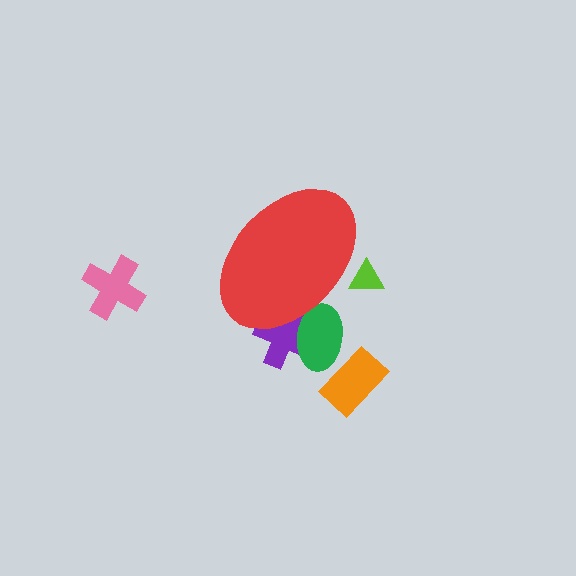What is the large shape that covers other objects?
A red ellipse.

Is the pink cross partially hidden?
No, the pink cross is fully visible.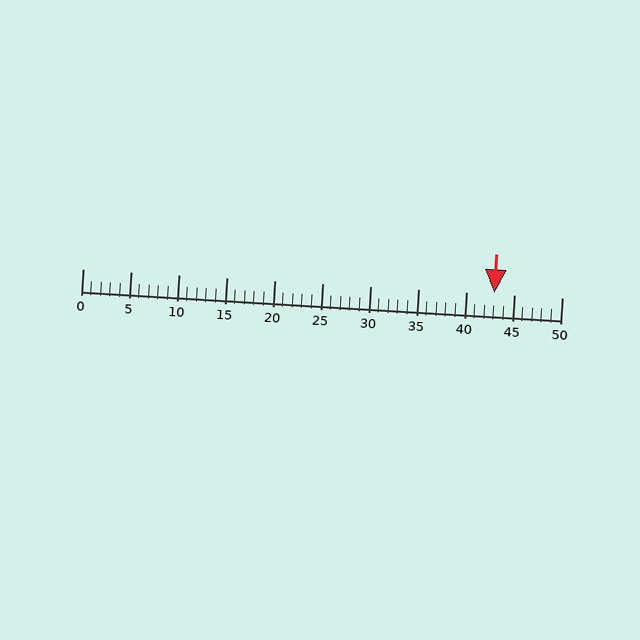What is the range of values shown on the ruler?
The ruler shows values from 0 to 50.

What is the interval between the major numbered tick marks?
The major tick marks are spaced 5 units apart.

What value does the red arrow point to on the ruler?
The red arrow points to approximately 43.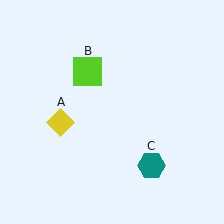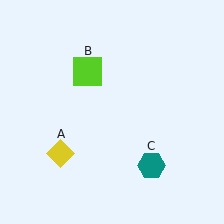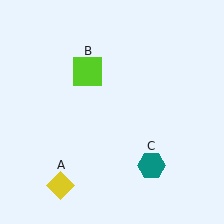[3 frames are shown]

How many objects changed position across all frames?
1 object changed position: yellow diamond (object A).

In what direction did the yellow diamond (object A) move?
The yellow diamond (object A) moved down.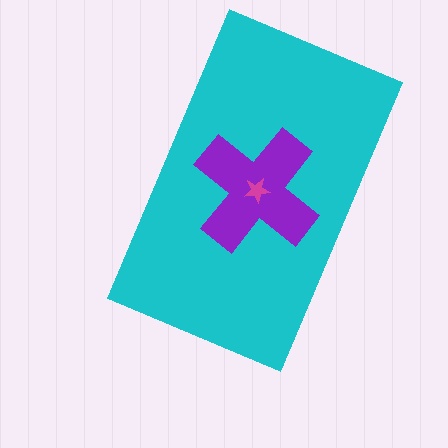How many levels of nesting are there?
3.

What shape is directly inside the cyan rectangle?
The purple cross.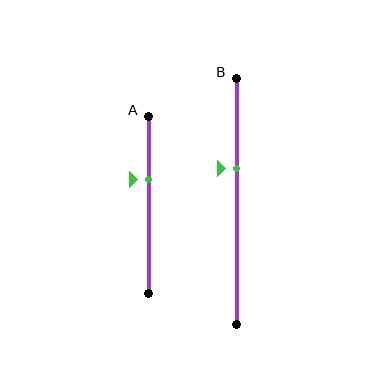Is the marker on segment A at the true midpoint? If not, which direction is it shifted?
No, the marker on segment A is shifted upward by about 15% of the segment length.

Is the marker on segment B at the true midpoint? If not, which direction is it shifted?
No, the marker on segment B is shifted upward by about 13% of the segment length.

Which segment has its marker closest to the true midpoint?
Segment B has its marker closest to the true midpoint.